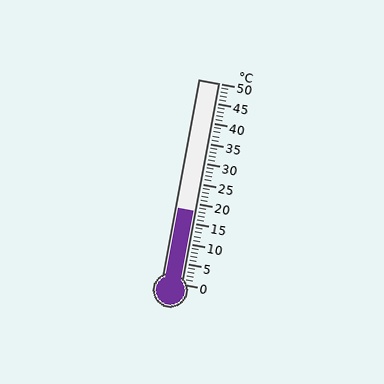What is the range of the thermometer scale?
The thermometer scale ranges from 0°C to 50°C.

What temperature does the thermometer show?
The thermometer shows approximately 18°C.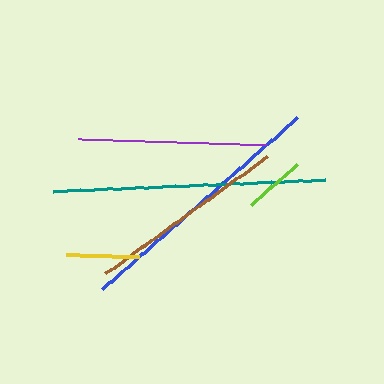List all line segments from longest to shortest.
From longest to shortest: teal, blue, brown, purple, yellow, lime.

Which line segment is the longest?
The teal line is the longest at approximately 273 pixels.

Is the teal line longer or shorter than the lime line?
The teal line is longer than the lime line.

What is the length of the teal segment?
The teal segment is approximately 273 pixels long.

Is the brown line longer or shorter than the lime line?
The brown line is longer than the lime line.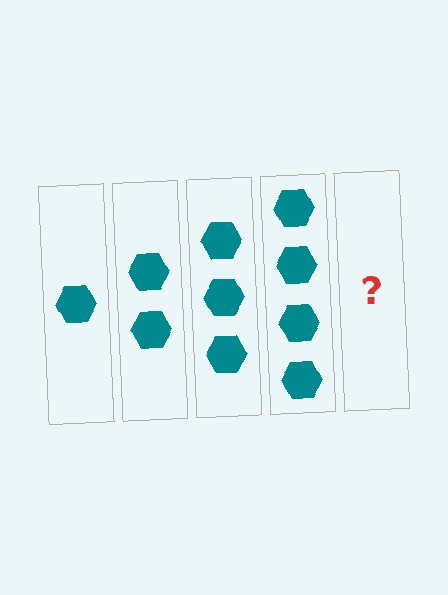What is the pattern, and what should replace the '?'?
The pattern is that each step adds one more hexagon. The '?' should be 5 hexagons.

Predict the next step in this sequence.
The next step is 5 hexagons.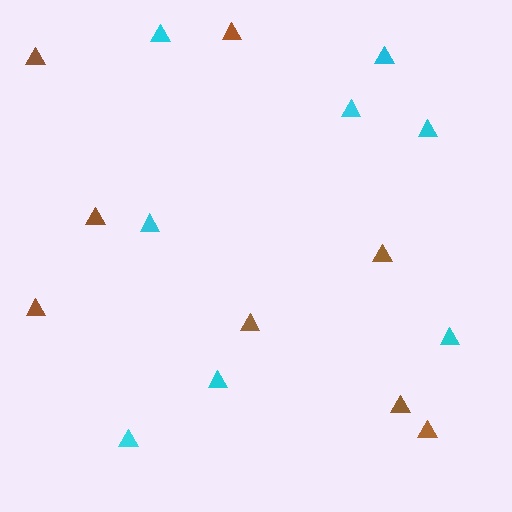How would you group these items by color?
There are 2 groups: one group of brown triangles (8) and one group of cyan triangles (8).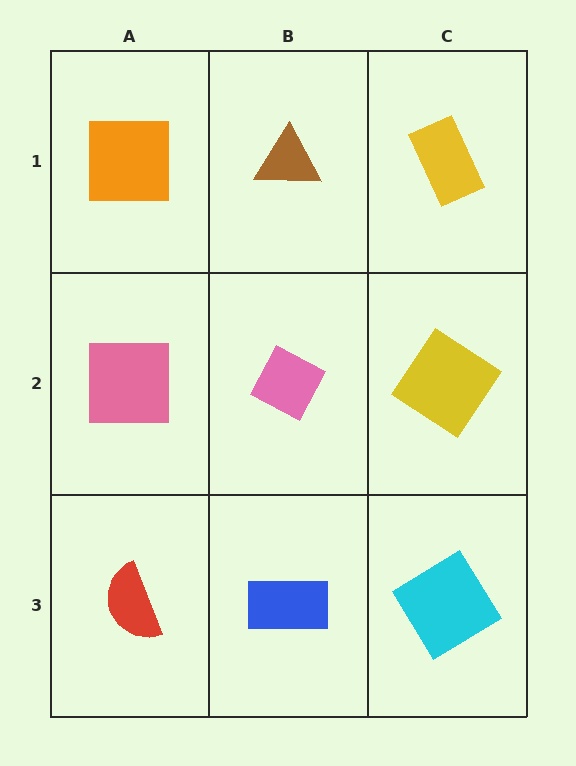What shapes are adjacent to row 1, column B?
A pink diamond (row 2, column B), an orange square (row 1, column A), a yellow rectangle (row 1, column C).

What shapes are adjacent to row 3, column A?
A pink square (row 2, column A), a blue rectangle (row 3, column B).